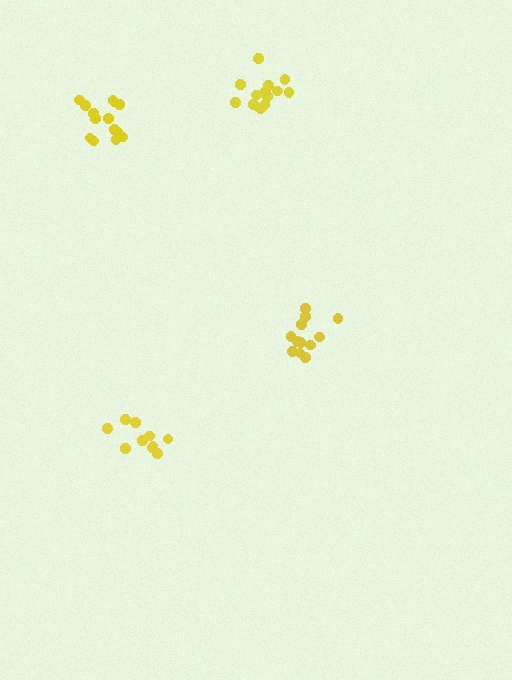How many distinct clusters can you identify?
There are 4 distinct clusters.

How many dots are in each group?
Group 1: 10 dots, Group 2: 12 dots, Group 3: 13 dots, Group 4: 14 dots (49 total).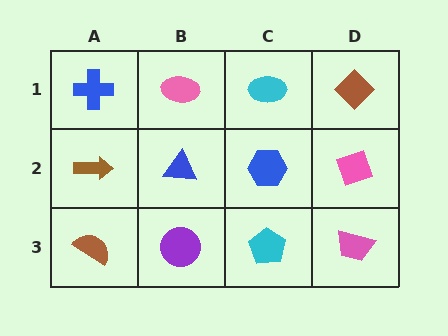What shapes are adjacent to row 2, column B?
A pink ellipse (row 1, column B), a purple circle (row 3, column B), a brown arrow (row 2, column A), a blue hexagon (row 2, column C).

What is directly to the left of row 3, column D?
A cyan pentagon.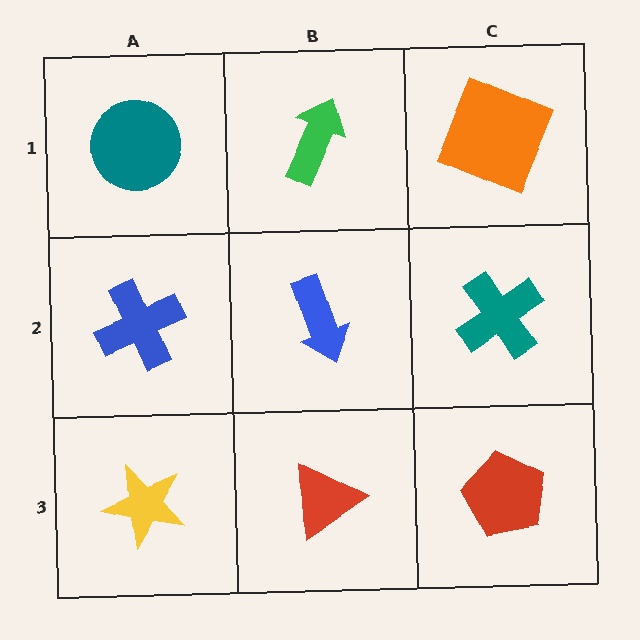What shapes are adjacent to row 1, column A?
A blue cross (row 2, column A), a green arrow (row 1, column B).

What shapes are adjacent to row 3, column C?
A teal cross (row 2, column C), a red triangle (row 3, column B).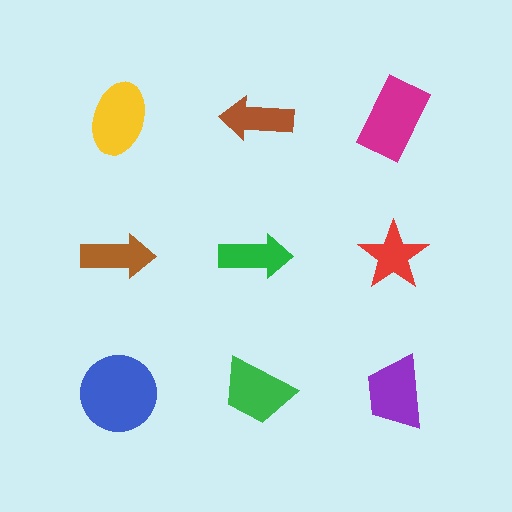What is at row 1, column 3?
A magenta rectangle.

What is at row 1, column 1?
A yellow ellipse.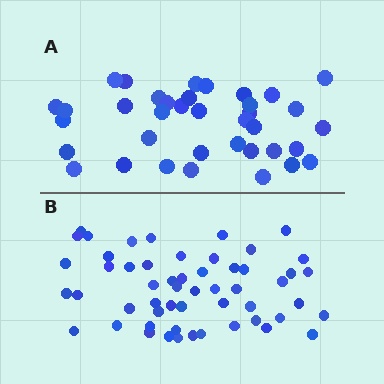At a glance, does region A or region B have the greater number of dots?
Region B (the bottom region) has more dots.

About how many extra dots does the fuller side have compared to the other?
Region B has approximately 15 more dots than region A.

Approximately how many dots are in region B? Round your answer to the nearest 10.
About 50 dots. (The exact count is 54, which rounds to 50.)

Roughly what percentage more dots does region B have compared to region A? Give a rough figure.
About 45% more.